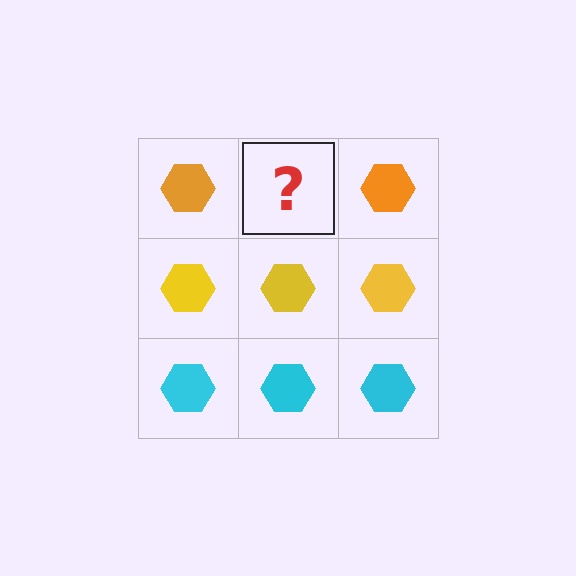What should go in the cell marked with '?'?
The missing cell should contain an orange hexagon.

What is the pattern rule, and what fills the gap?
The rule is that each row has a consistent color. The gap should be filled with an orange hexagon.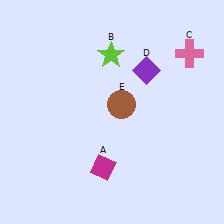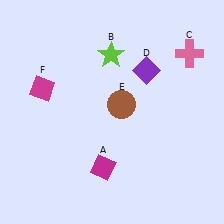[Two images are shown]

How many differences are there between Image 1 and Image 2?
There is 1 difference between the two images.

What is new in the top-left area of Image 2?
A magenta diamond (F) was added in the top-left area of Image 2.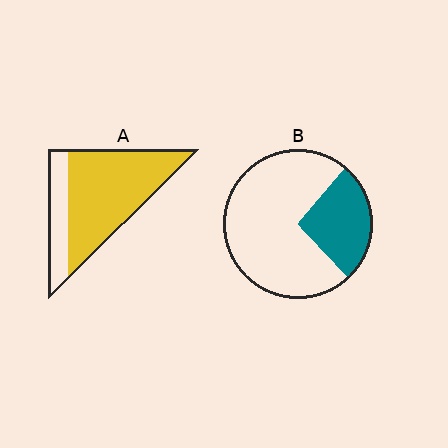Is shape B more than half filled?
No.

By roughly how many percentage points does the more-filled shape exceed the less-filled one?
By roughly 50 percentage points (A over B).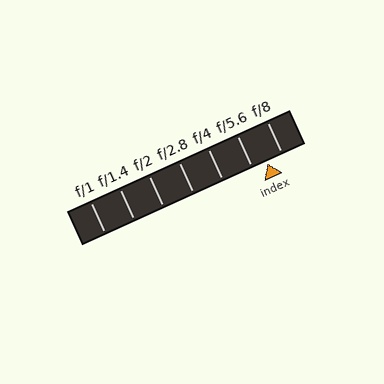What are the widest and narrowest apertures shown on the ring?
The widest aperture shown is f/1 and the narrowest is f/8.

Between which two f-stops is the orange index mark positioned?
The index mark is between f/5.6 and f/8.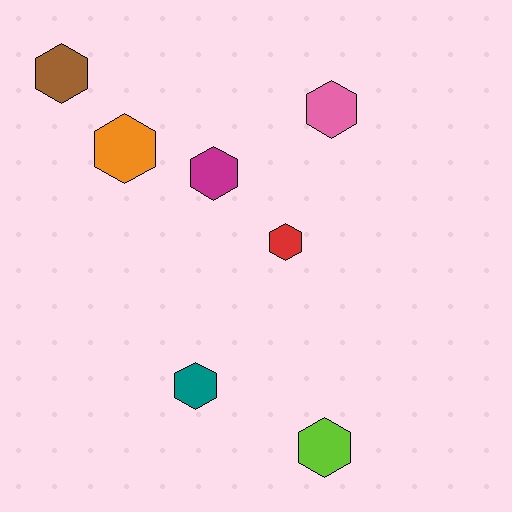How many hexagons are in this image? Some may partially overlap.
There are 7 hexagons.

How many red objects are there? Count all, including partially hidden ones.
There is 1 red object.